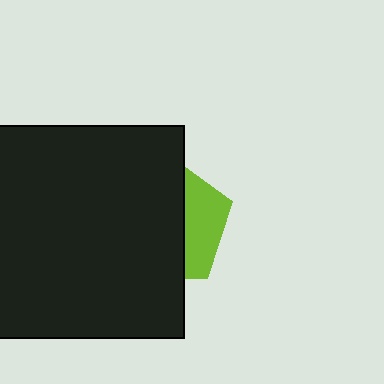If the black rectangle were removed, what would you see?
You would see the complete lime pentagon.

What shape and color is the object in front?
The object in front is a black rectangle.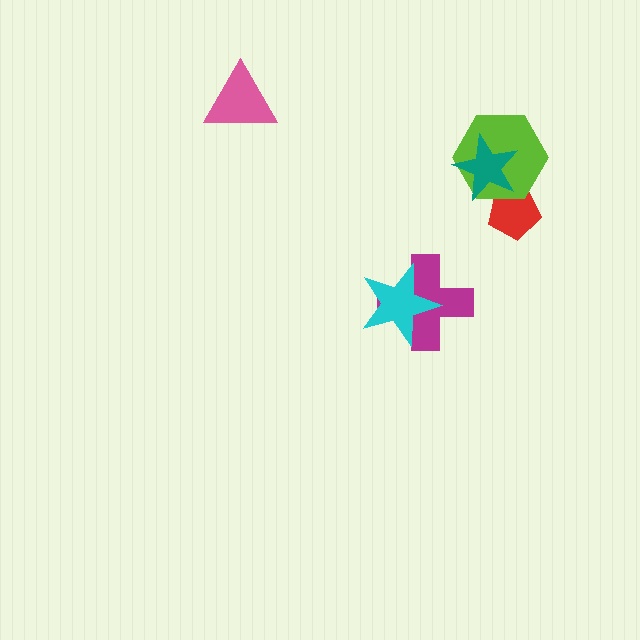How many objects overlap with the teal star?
2 objects overlap with the teal star.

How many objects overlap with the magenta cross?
1 object overlaps with the magenta cross.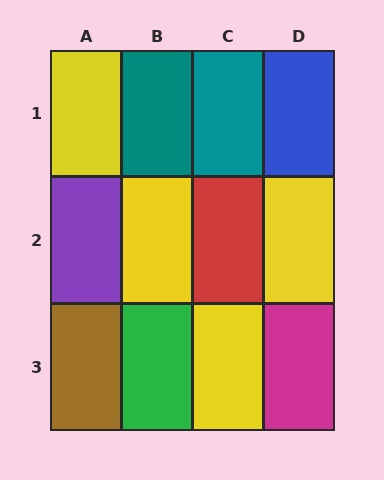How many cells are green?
1 cell is green.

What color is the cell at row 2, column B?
Yellow.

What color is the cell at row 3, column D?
Magenta.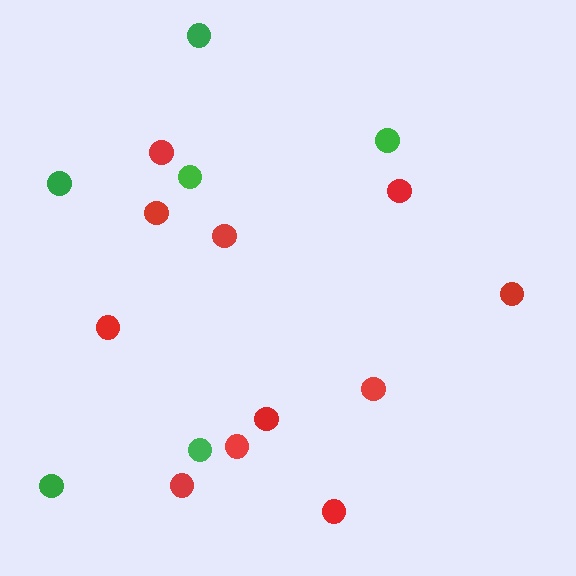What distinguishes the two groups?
There are 2 groups: one group of red circles (11) and one group of green circles (6).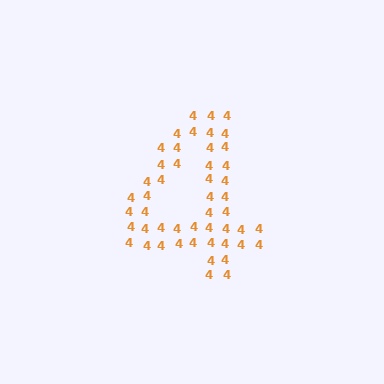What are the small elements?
The small elements are digit 4's.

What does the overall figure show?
The overall figure shows the digit 4.